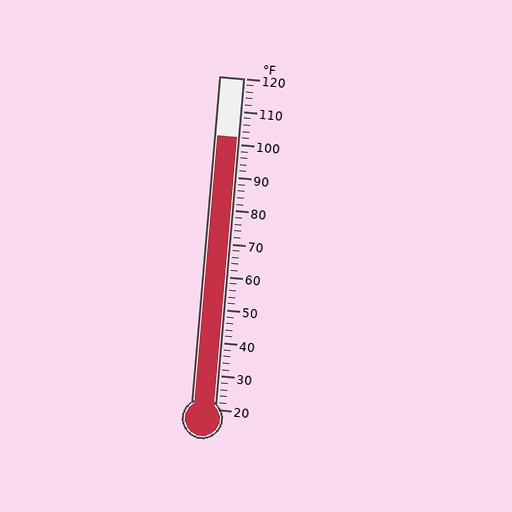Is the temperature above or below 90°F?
The temperature is above 90°F.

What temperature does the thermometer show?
The thermometer shows approximately 102°F.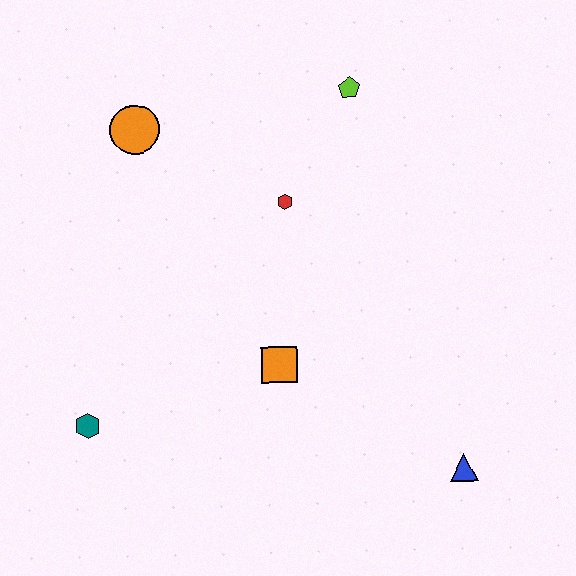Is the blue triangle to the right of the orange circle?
Yes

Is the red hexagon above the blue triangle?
Yes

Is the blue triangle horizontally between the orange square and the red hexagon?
No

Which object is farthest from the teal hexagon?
The lime pentagon is farthest from the teal hexagon.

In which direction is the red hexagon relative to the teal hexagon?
The red hexagon is above the teal hexagon.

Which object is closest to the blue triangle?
The orange square is closest to the blue triangle.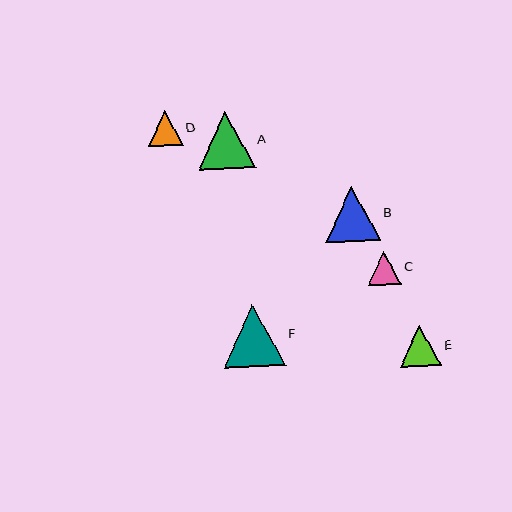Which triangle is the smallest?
Triangle C is the smallest with a size of approximately 33 pixels.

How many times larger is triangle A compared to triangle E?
Triangle A is approximately 1.4 times the size of triangle E.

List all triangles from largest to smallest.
From largest to smallest: F, A, B, E, D, C.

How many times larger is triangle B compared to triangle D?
Triangle B is approximately 1.6 times the size of triangle D.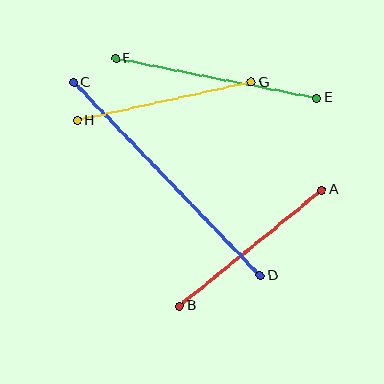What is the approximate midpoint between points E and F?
The midpoint is at approximately (217, 78) pixels.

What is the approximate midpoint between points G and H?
The midpoint is at approximately (164, 101) pixels.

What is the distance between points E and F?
The distance is approximately 205 pixels.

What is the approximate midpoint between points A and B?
The midpoint is at approximately (251, 248) pixels.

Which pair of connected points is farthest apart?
Points C and D are farthest apart.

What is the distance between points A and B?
The distance is approximately 183 pixels.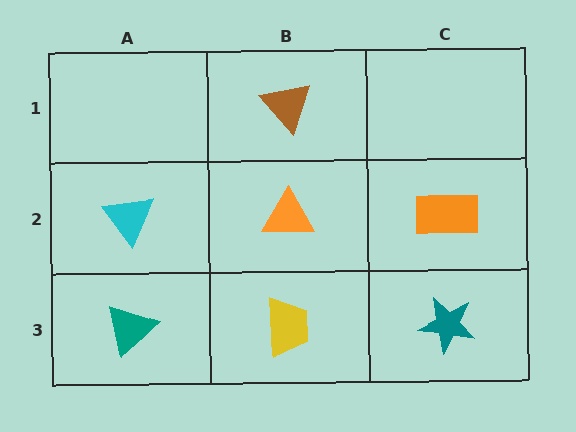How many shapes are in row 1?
1 shape.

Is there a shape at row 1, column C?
No, that cell is empty.